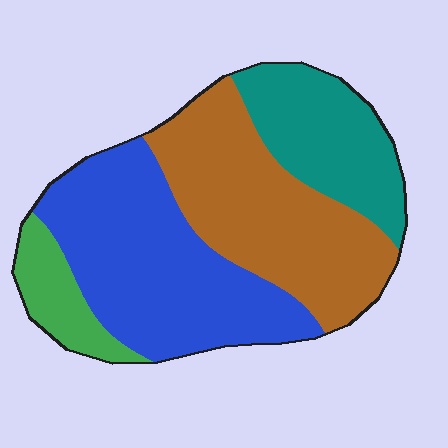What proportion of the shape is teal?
Teal covers around 20% of the shape.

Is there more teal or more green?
Teal.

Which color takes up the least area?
Green, at roughly 10%.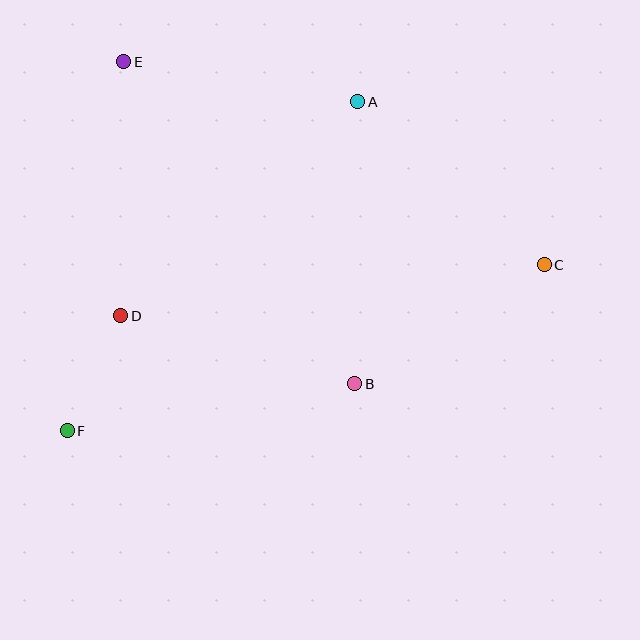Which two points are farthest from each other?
Points C and F are farthest from each other.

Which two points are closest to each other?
Points D and F are closest to each other.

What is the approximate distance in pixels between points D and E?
The distance between D and E is approximately 254 pixels.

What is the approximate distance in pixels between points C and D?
The distance between C and D is approximately 427 pixels.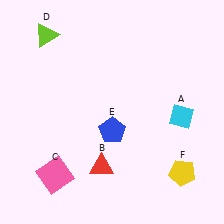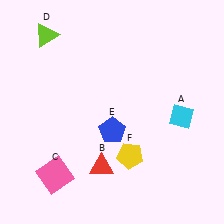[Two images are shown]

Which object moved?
The yellow pentagon (F) moved left.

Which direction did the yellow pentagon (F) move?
The yellow pentagon (F) moved left.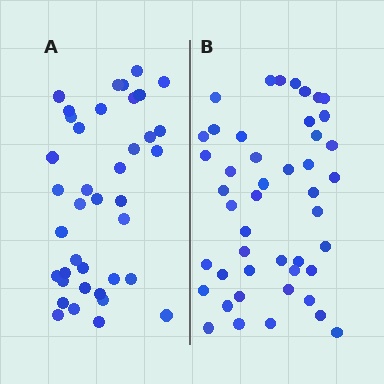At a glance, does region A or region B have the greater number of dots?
Region B (the right region) has more dots.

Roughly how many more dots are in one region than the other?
Region B has roughly 8 or so more dots than region A.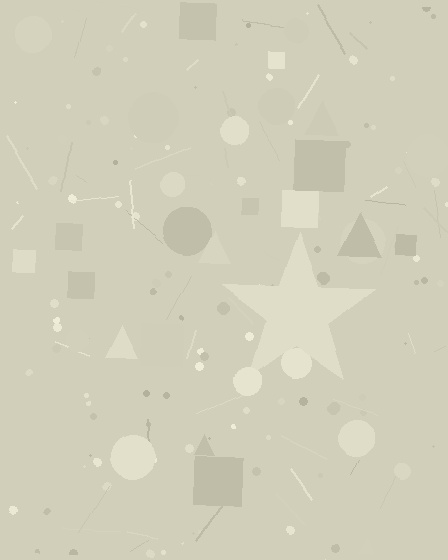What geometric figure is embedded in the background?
A star is embedded in the background.